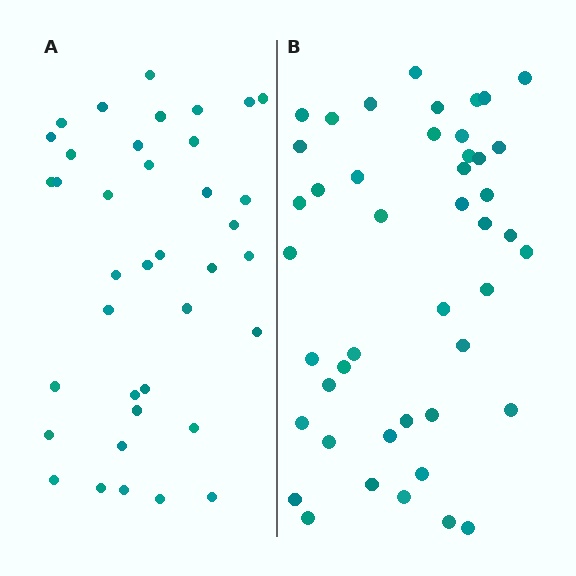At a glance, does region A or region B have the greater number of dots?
Region B (the right region) has more dots.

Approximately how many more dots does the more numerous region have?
Region B has roughly 8 or so more dots than region A.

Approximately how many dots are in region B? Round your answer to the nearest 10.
About 40 dots. (The exact count is 45, which rounds to 40.)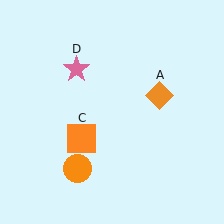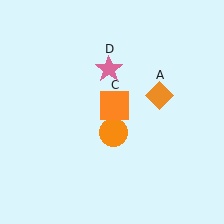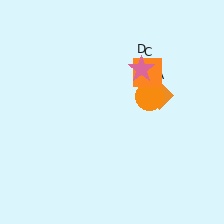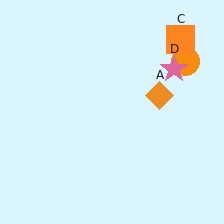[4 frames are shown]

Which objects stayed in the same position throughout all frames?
Orange diamond (object A) remained stationary.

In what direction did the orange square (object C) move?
The orange square (object C) moved up and to the right.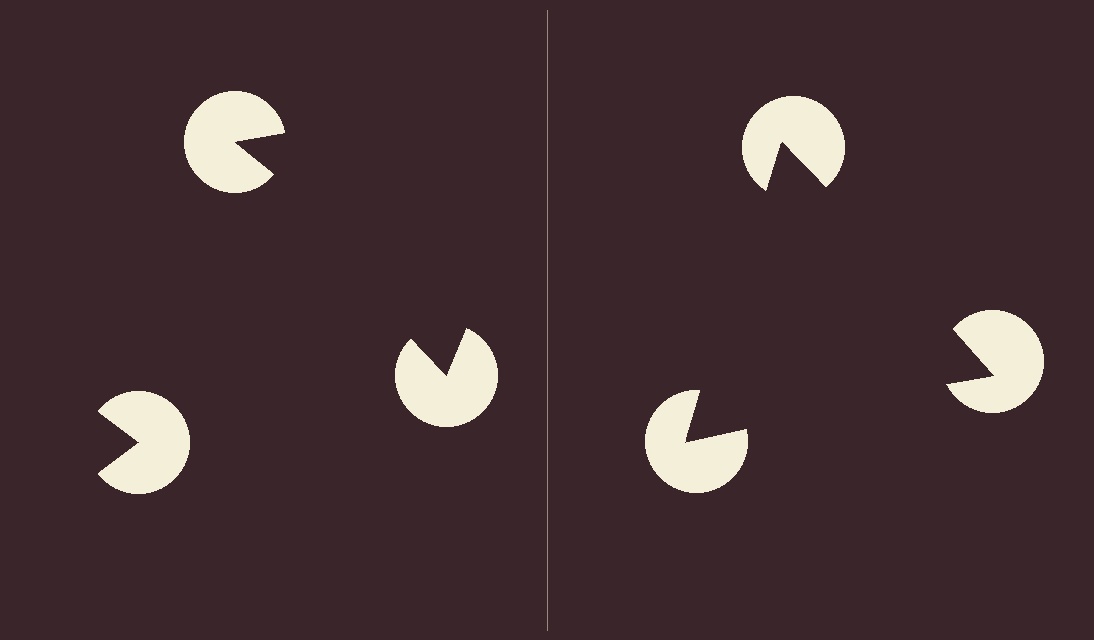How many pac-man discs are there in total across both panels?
6 — 3 on each side.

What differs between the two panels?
The pac-man discs are positioned identically on both sides; only the wedge orientations differ. On the right they align to a triangle; on the left they are misaligned.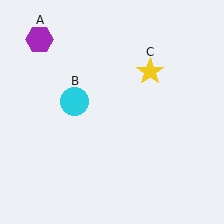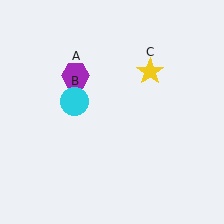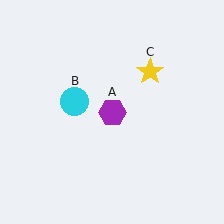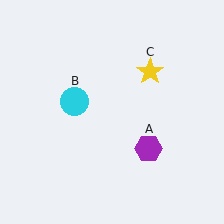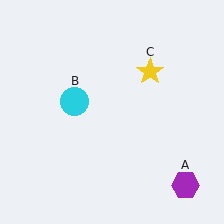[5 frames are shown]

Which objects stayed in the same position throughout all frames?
Cyan circle (object B) and yellow star (object C) remained stationary.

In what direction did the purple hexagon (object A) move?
The purple hexagon (object A) moved down and to the right.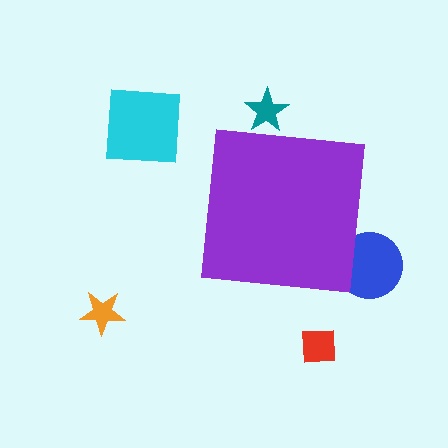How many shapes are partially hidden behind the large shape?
2 shapes are partially hidden.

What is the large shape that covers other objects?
A purple square.